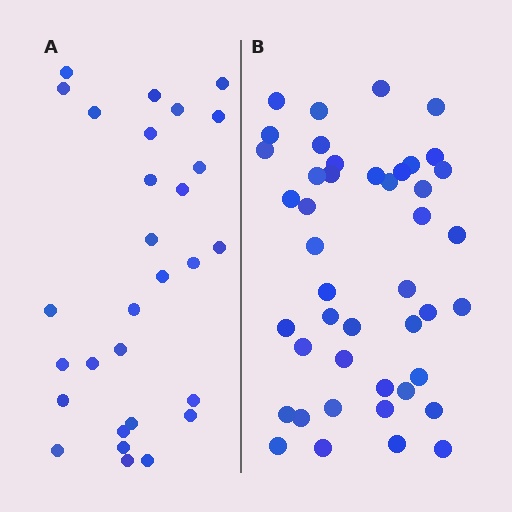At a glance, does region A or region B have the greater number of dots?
Region B (the right region) has more dots.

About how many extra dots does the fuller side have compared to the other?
Region B has approximately 15 more dots than region A.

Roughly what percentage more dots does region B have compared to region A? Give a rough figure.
About 50% more.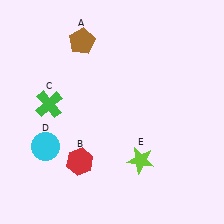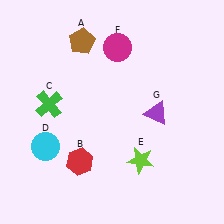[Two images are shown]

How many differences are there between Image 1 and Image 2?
There are 2 differences between the two images.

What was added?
A magenta circle (F), a purple triangle (G) were added in Image 2.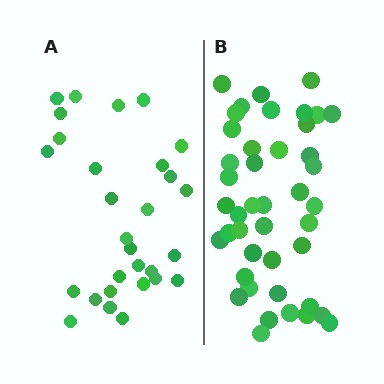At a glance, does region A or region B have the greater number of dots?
Region B (the right region) has more dots.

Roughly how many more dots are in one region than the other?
Region B has approximately 15 more dots than region A.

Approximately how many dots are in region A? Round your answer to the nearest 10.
About 30 dots. (The exact count is 29, which rounds to 30.)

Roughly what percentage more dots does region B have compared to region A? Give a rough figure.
About 50% more.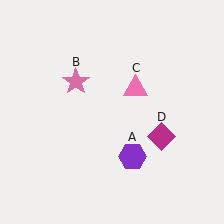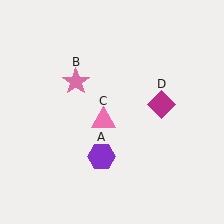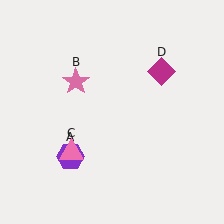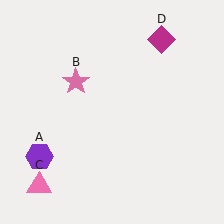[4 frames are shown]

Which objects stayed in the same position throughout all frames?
Pink star (object B) remained stationary.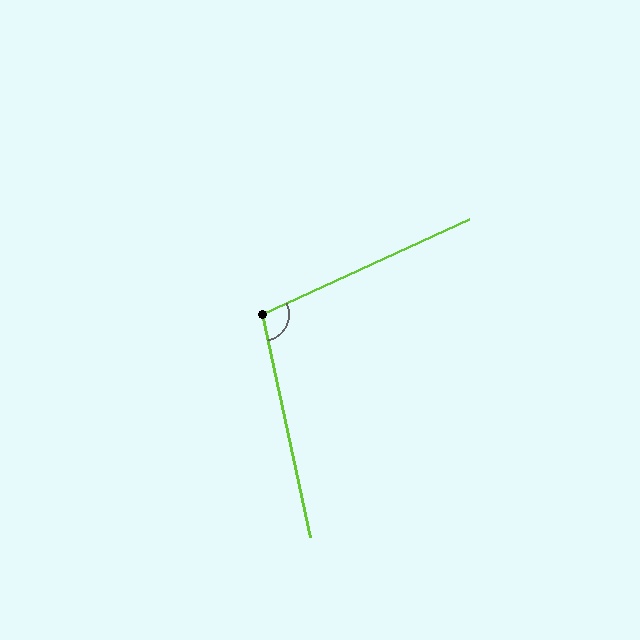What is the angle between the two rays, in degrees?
Approximately 103 degrees.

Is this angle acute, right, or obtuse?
It is obtuse.